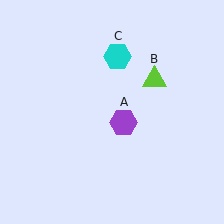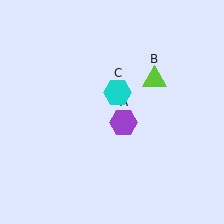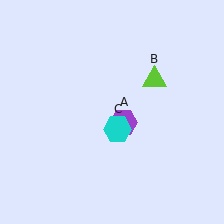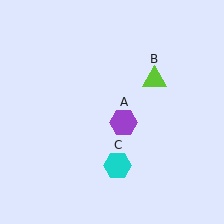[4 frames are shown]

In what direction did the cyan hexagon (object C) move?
The cyan hexagon (object C) moved down.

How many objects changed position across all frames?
1 object changed position: cyan hexagon (object C).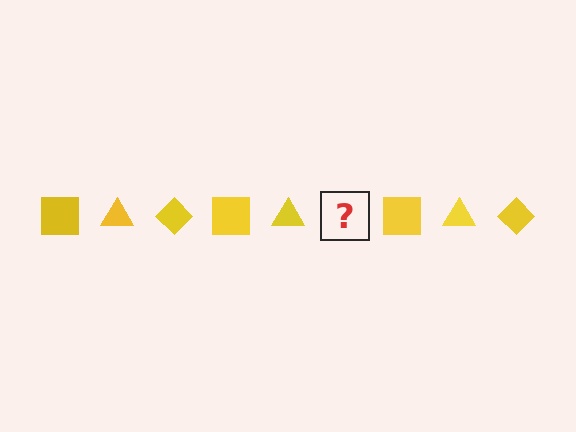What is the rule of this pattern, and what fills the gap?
The rule is that the pattern cycles through square, triangle, diamond shapes in yellow. The gap should be filled with a yellow diamond.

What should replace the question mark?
The question mark should be replaced with a yellow diamond.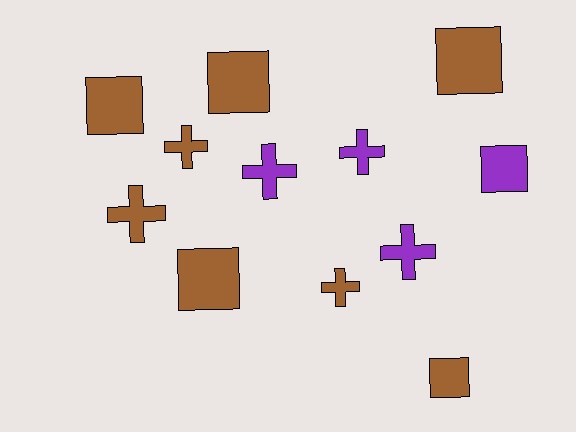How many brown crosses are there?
There are 3 brown crosses.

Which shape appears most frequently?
Cross, with 6 objects.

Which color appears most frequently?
Brown, with 8 objects.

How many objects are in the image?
There are 12 objects.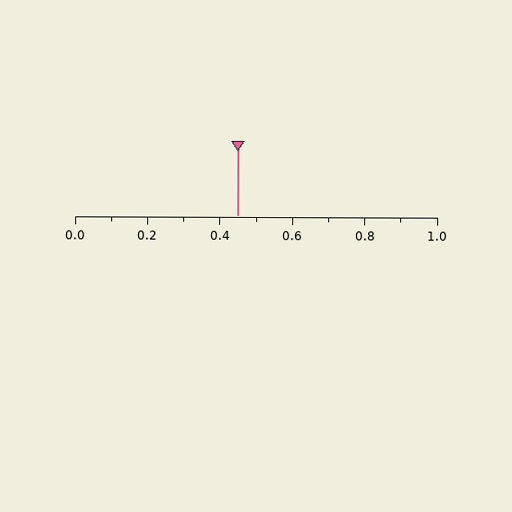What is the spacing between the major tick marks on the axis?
The major ticks are spaced 0.2 apart.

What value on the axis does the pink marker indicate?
The marker indicates approximately 0.45.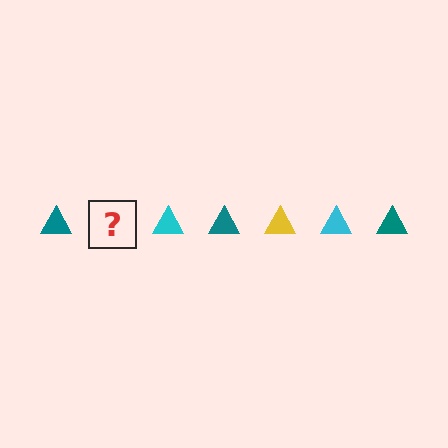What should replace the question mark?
The question mark should be replaced with a yellow triangle.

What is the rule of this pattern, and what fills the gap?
The rule is that the pattern cycles through teal, yellow, cyan triangles. The gap should be filled with a yellow triangle.